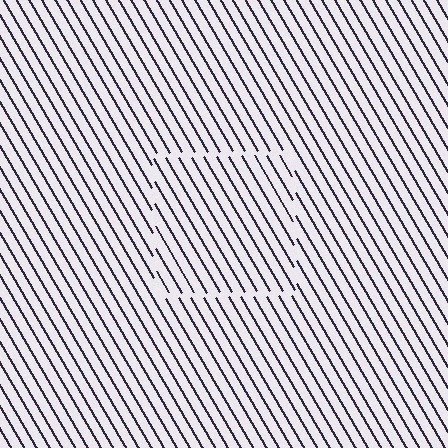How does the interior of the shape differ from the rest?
The interior of the shape contains the same grating, shifted by half a period — the contour is defined by the phase discontinuity where line-ends from the inner and outer gratings abut.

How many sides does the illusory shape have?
4 sides — the line-ends trace a square.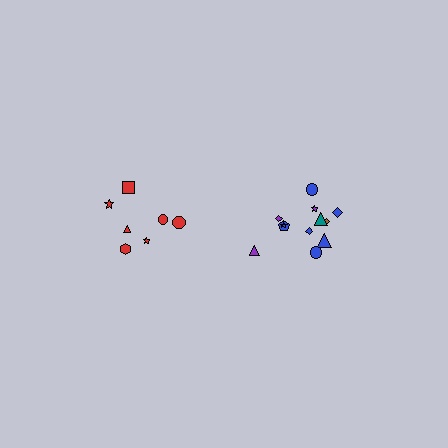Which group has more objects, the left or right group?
The right group.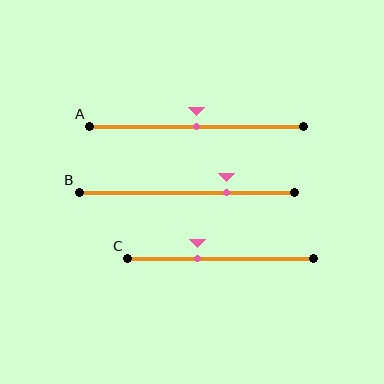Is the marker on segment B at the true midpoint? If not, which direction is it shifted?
No, the marker on segment B is shifted to the right by about 18% of the segment length.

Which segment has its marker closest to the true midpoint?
Segment A has its marker closest to the true midpoint.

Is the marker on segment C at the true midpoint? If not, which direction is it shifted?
No, the marker on segment C is shifted to the left by about 12% of the segment length.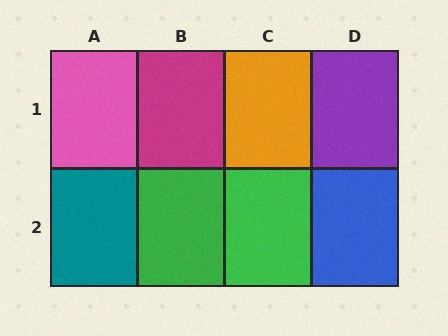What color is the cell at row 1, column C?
Orange.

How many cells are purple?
1 cell is purple.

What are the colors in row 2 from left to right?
Teal, green, green, blue.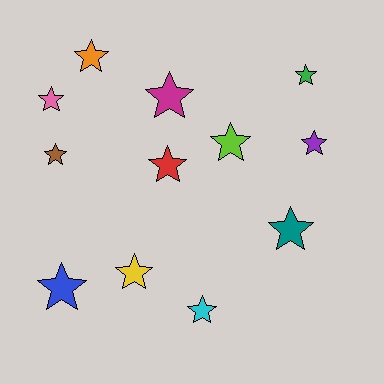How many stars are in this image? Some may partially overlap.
There are 12 stars.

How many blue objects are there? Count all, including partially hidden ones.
There is 1 blue object.